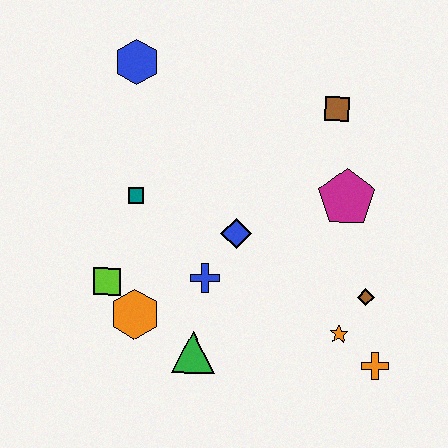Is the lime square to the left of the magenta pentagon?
Yes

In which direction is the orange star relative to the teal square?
The orange star is to the right of the teal square.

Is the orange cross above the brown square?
No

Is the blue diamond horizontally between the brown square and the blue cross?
Yes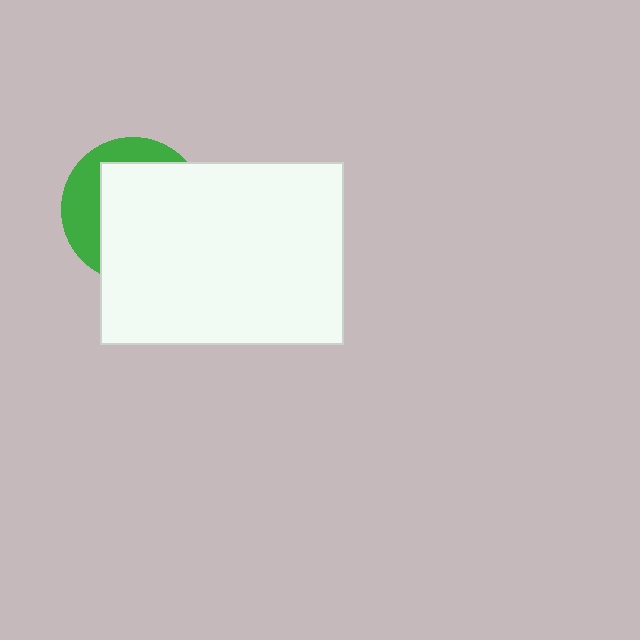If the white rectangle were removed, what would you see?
You would see the complete green circle.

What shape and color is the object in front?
The object in front is a white rectangle.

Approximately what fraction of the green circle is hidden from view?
Roughly 69% of the green circle is hidden behind the white rectangle.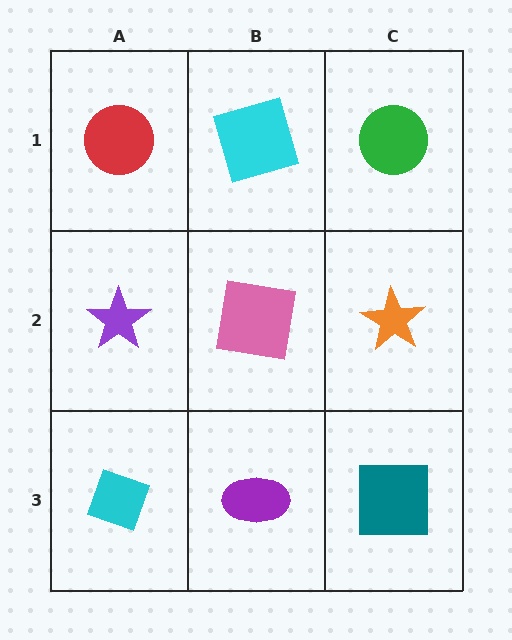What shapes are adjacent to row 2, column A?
A red circle (row 1, column A), a cyan diamond (row 3, column A), a pink square (row 2, column B).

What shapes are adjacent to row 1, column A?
A purple star (row 2, column A), a cyan square (row 1, column B).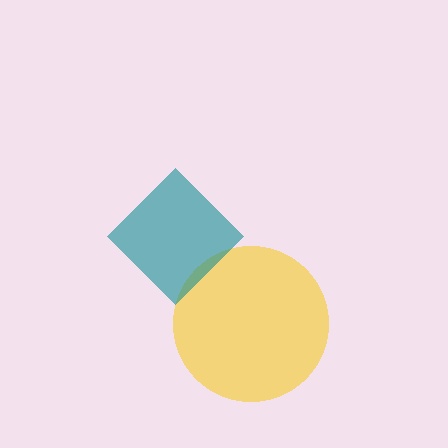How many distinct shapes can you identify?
There are 2 distinct shapes: a yellow circle, a teal diamond.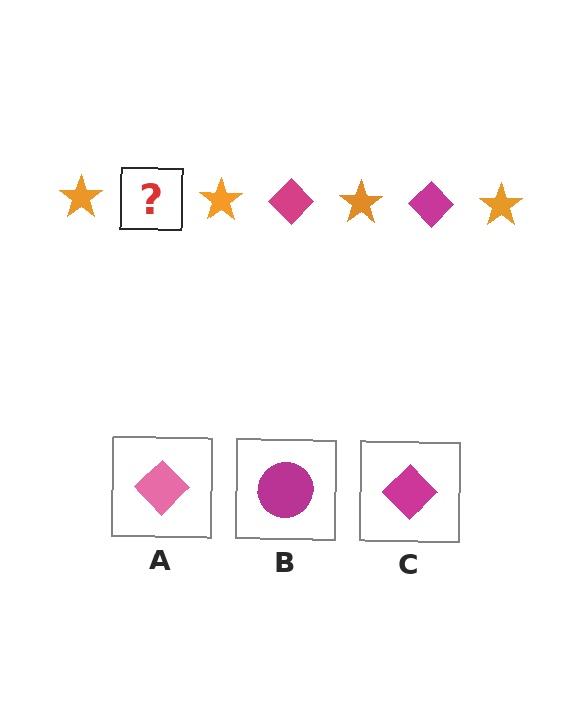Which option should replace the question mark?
Option C.